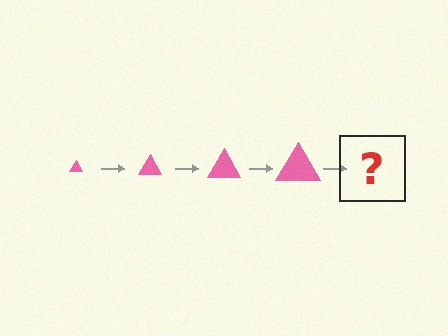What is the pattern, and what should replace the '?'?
The pattern is that the triangle gets progressively larger each step. The '?' should be a pink triangle, larger than the previous one.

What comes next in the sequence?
The next element should be a pink triangle, larger than the previous one.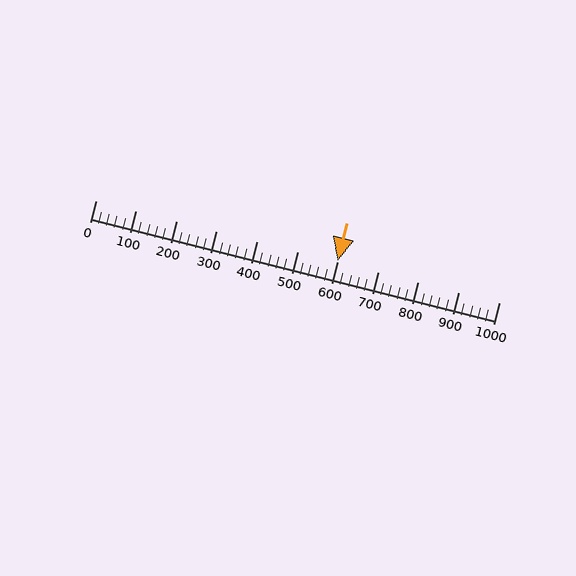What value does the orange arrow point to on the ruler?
The orange arrow points to approximately 600.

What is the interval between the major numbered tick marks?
The major tick marks are spaced 100 units apart.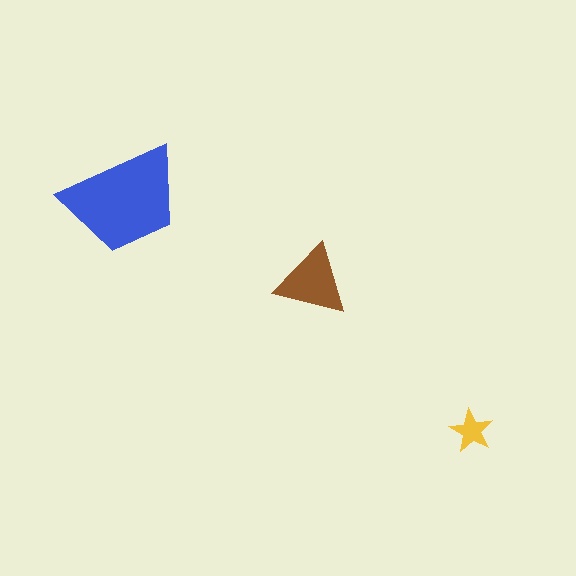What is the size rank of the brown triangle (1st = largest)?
2nd.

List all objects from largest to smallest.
The blue trapezoid, the brown triangle, the yellow star.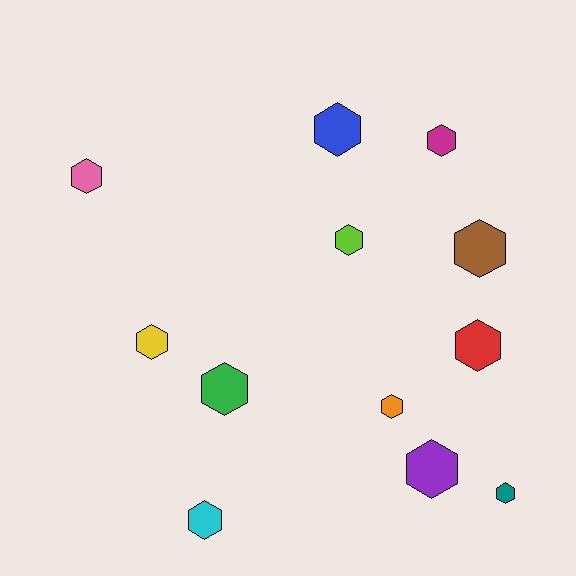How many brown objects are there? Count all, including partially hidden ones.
There is 1 brown object.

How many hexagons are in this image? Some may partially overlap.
There are 12 hexagons.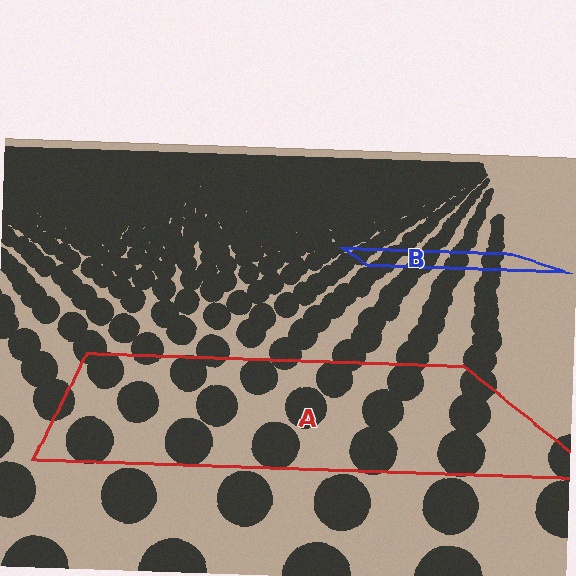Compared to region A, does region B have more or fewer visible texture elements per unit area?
Region B has more texture elements per unit area — they are packed more densely because it is farther away.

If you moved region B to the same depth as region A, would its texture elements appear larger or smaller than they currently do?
They would appear larger. At a closer depth, the same texture elements are projected at a bigger on-screen size.